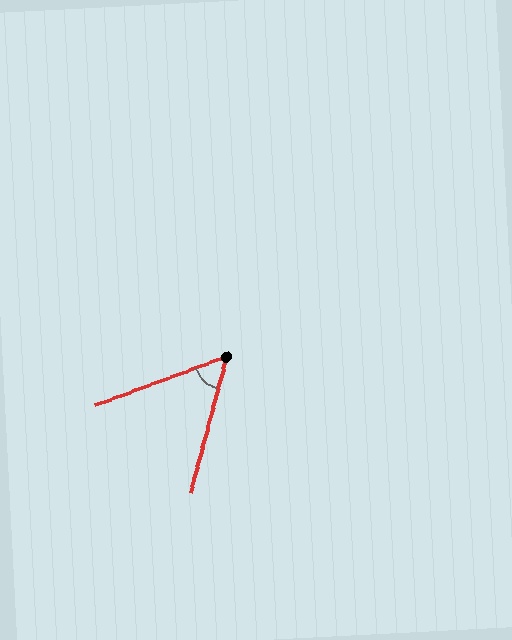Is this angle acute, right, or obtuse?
It is acute.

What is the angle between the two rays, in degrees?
Approximately 55 degrees.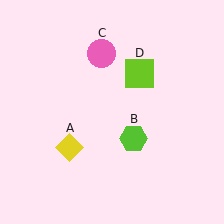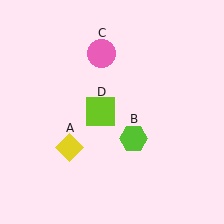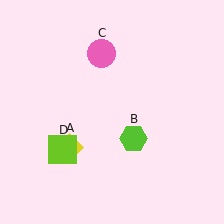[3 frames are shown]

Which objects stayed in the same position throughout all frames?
Yellow diamond (object A) and lime hexagon (object B) and pink circle (object C) remained stationary.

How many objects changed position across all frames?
1 object changed position: lime square (object D).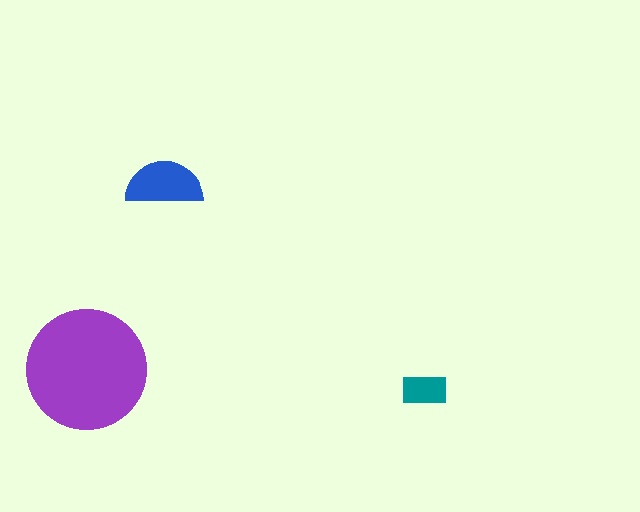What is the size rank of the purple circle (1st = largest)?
1st.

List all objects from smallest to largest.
The teal rectangle, the blue semicircle, the purple circle.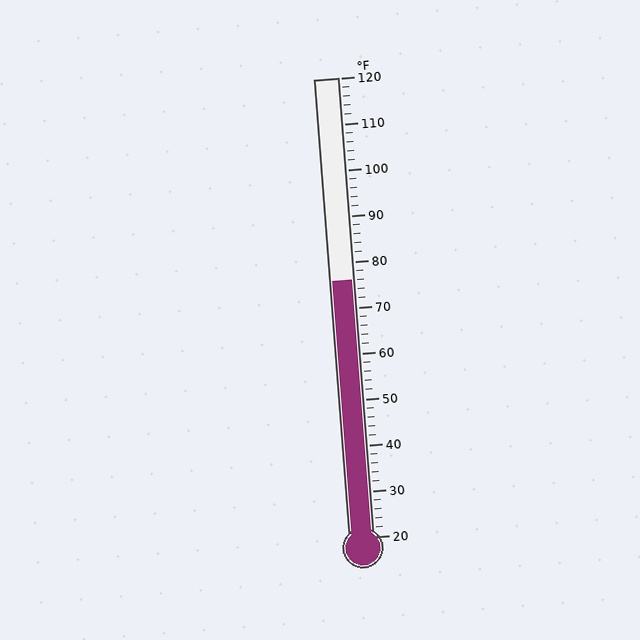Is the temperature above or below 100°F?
The temperature is below 100°F.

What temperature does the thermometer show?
The thermometer shows approximately 76°F.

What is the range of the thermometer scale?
The thermometer scale ranges from 20°F to 120°F.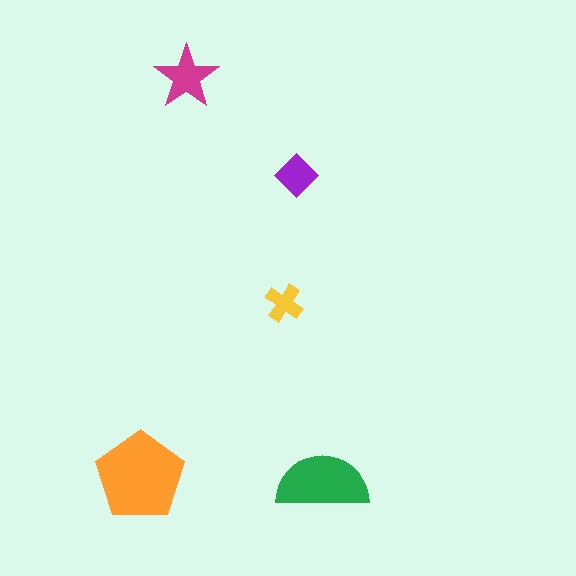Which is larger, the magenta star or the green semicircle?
The green semicircle.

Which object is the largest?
The orange pentagon.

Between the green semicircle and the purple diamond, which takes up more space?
The green semicircle.